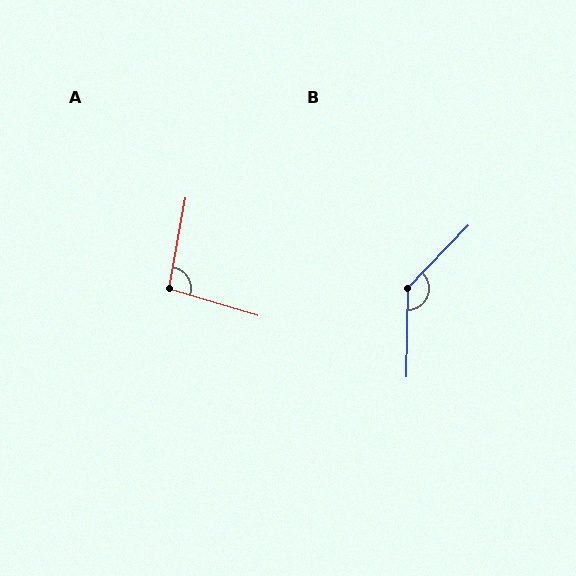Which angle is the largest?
B, at approximately 137 degrees.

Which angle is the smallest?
A, at approximately 96 degrees.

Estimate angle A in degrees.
Approximately 96 degrees.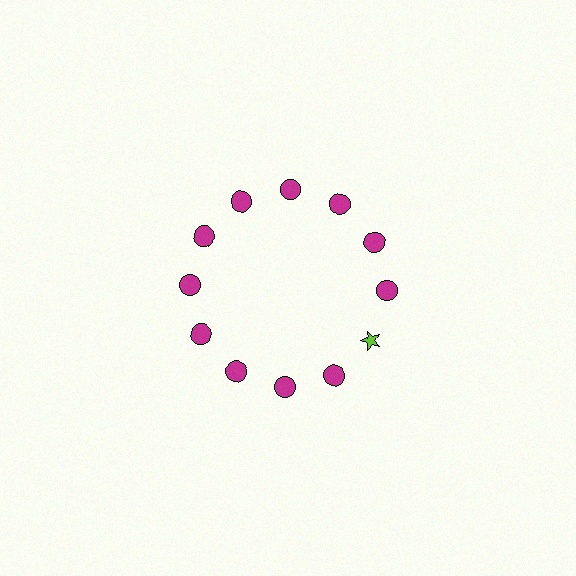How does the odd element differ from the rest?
It differs in both color (lime instead of magenta) and shape (star instead of circle).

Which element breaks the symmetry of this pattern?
The lime star at roughly the 4 o'clock position breaks the symmetry. All other shapes are magenta circles.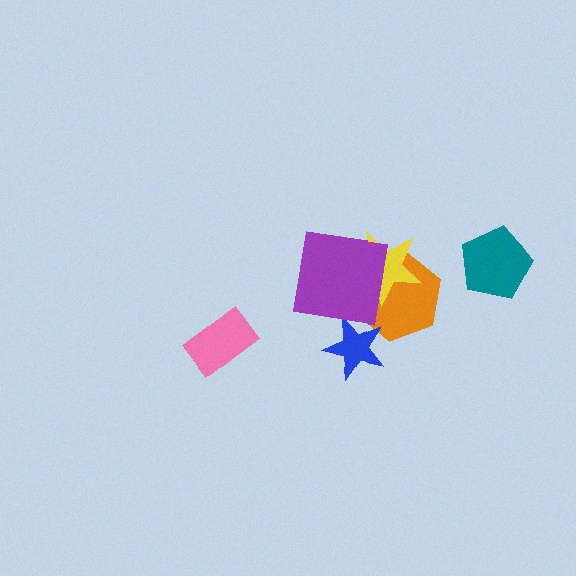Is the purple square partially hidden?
No, no other shape covers it.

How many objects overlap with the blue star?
1 object overlaps with the blue star.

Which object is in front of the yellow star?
The purple square is in front of the yellow star.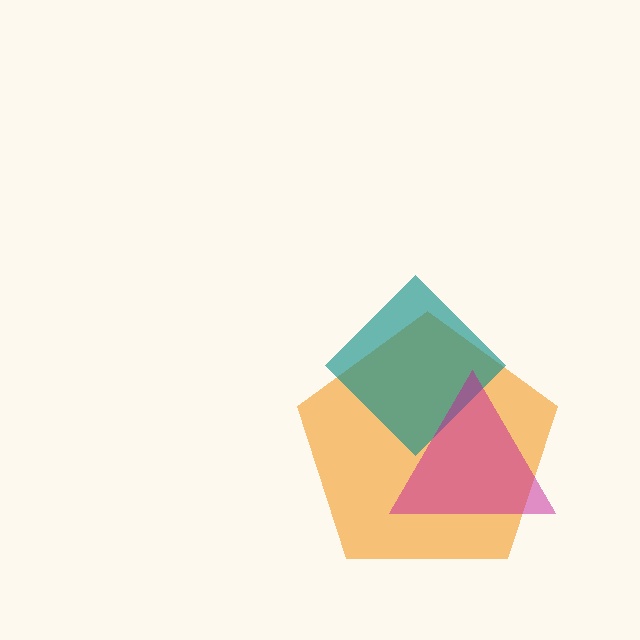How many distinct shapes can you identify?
There are 3 distinct shapes: an orange pentagon, a teal diamond, a magenta triangle.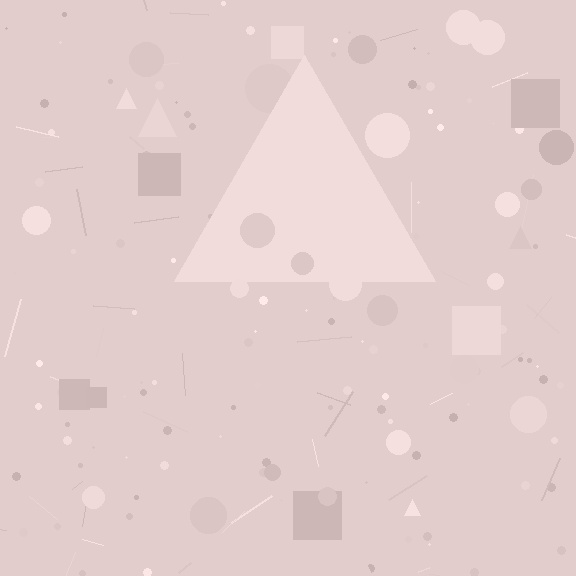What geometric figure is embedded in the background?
A triangle is embedded in the background.